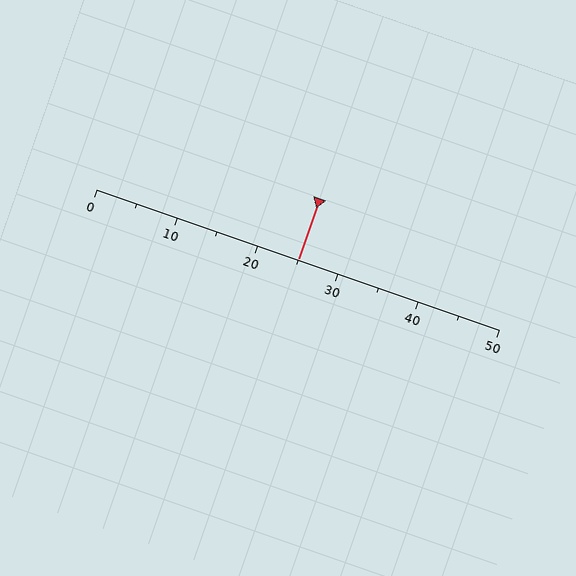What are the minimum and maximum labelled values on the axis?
The axis runs from 0 to 50.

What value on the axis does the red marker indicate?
The marker indicates approximately 25.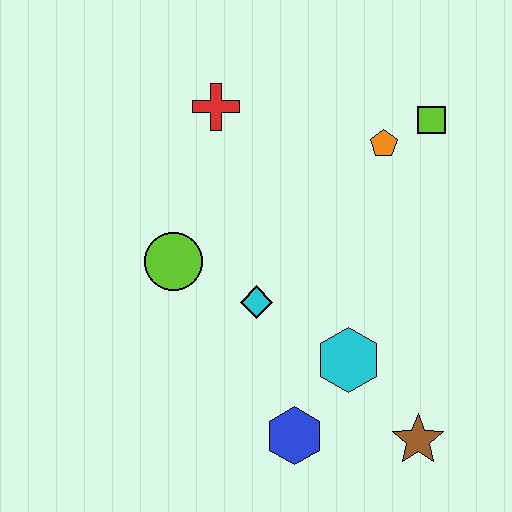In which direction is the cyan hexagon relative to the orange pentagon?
The cyan hexagon is below the orange pentagon.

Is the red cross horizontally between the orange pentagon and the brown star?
No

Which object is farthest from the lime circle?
The brown star is farthest from the lime circle.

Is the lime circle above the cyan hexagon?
Yes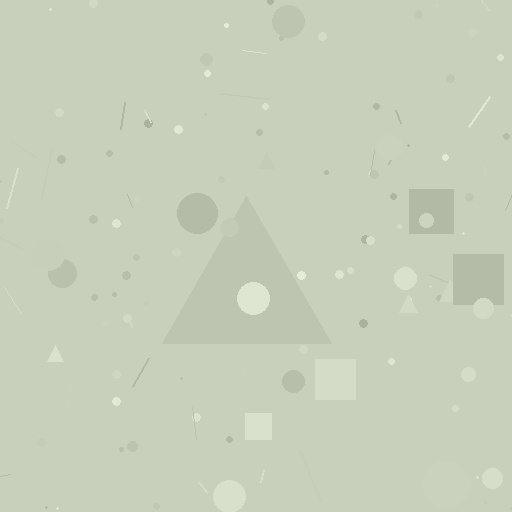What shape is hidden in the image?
A triangle is hidden in the image.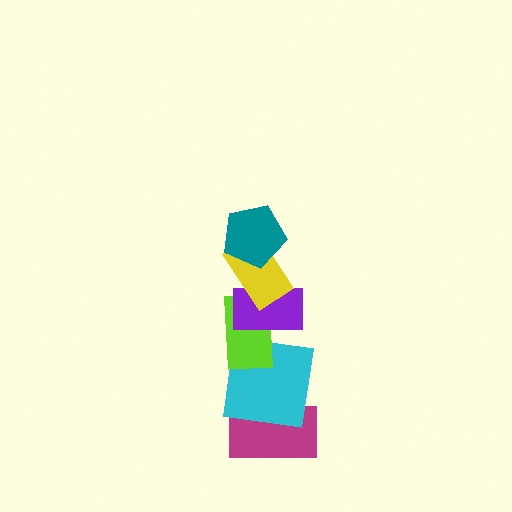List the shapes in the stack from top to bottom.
From top to bottom: the teal pentagon, the yellow rectangle, the purple rectangle, the lime rectangle, the cyan square, the magenta rectangle.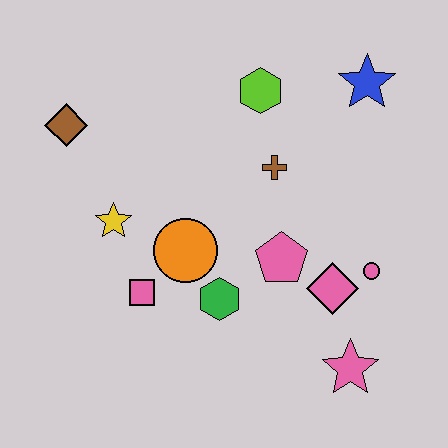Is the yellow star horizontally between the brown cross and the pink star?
No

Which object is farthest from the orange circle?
The blue star is farthest from the orange circle.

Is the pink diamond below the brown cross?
Yes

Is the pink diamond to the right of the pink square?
Yes